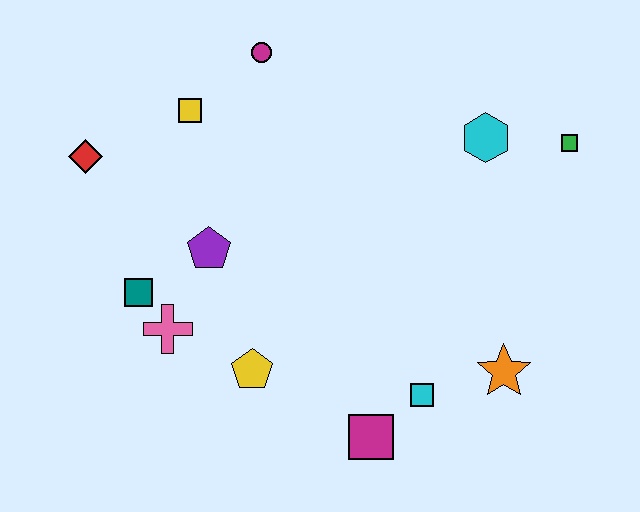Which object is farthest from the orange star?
The red diamond is farthest from the orange star.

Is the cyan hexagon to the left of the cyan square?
No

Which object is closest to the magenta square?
The cyan square is closest to the magenta square.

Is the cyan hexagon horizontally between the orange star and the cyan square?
Yes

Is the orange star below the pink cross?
Yes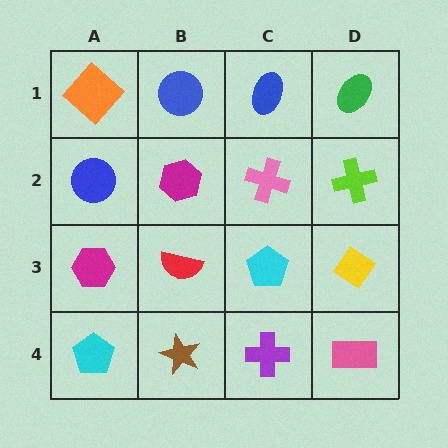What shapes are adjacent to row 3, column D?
A lime cross (row 2, column D), a pink rectangle (row 4, column D), a cyan pentagon (row 3, column C).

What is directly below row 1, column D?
A lime cross.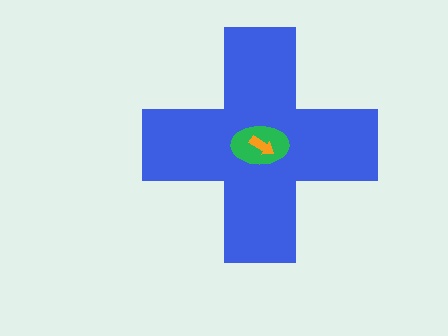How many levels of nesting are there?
3.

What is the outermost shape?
The blue cross.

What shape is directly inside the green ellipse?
The orange arrow.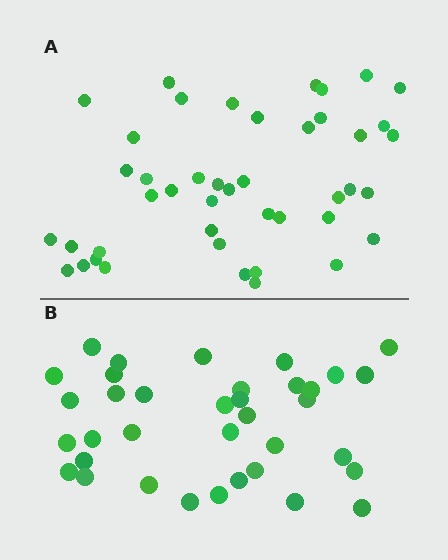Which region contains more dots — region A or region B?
Region A (the top region) has more dots.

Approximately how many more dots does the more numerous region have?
Region A has roughly 8 or so more dots than region B.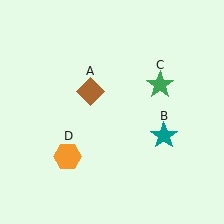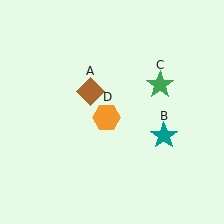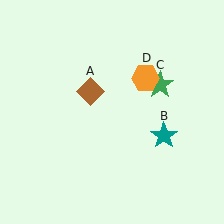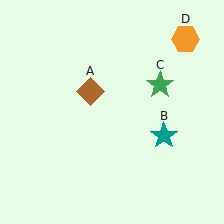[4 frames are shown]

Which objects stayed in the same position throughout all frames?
Brown diamond (object A) and teal star (object B) and green star (object C) remained stationary.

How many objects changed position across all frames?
1 object changed position: orange hexagon (object D).